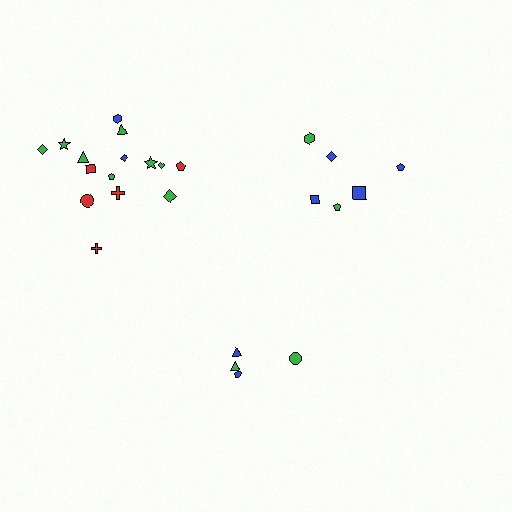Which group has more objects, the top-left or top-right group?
The top-left group.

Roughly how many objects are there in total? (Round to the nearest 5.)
Roughly 25 objects in total.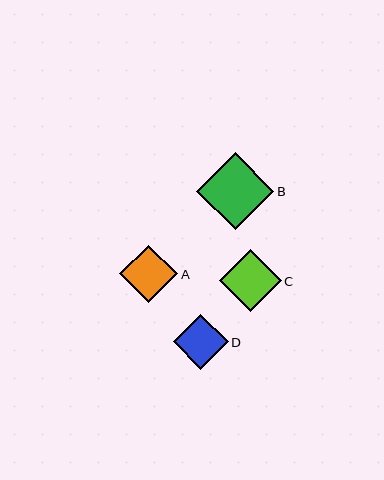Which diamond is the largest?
Diamond B is the largest with a size of approximately 77 pixels.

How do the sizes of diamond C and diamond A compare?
Diamond C and diamond A are approximately the same size.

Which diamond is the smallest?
Diamond D is the smallest with a size of approximately 55 pixels.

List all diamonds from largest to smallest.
From largest to smallest: B, C, A, D.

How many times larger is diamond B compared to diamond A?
Diamond B is approximately 1.3 times the size of diamond A.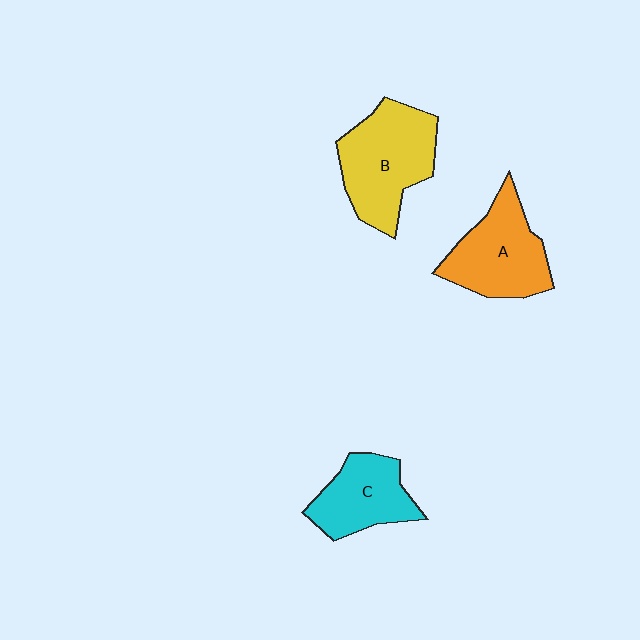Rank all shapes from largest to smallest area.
From largest to smallest: B (yellow), A (orange), C (cyan).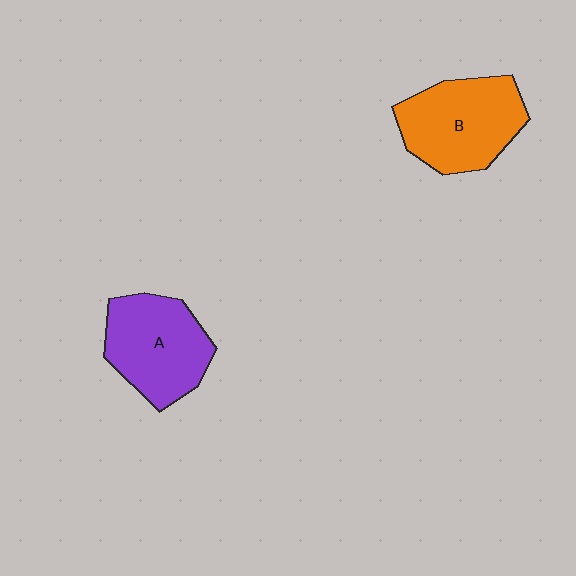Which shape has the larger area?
Shape B (orange).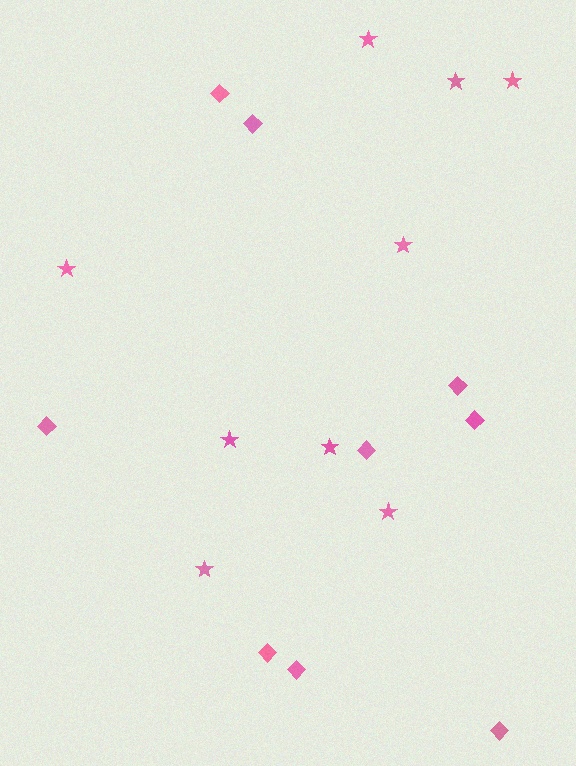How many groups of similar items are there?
There are 2 groups: one group of diamonds (9) and one group of stars (9).